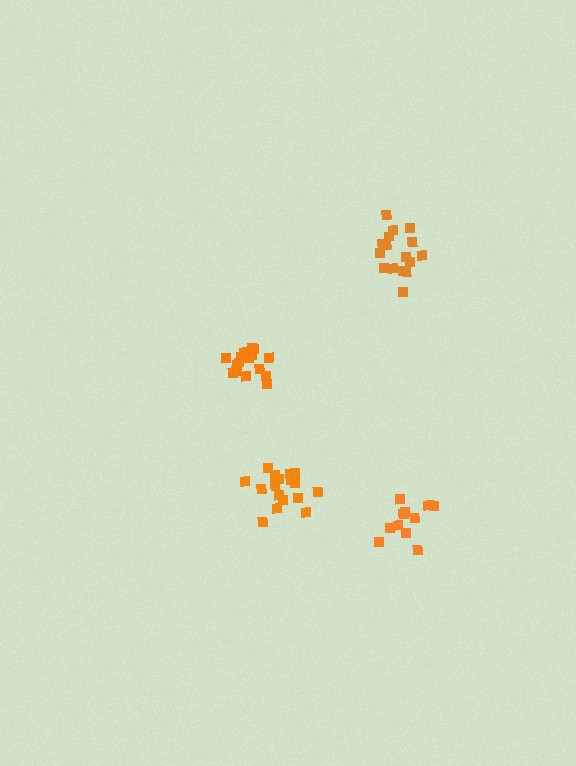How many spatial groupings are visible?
There are 4 spatial groupings.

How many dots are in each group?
Group 1: 16 dots, Group 2: 11 dots, Group 3: 17 dots, Group 4: 17 dots (61 total).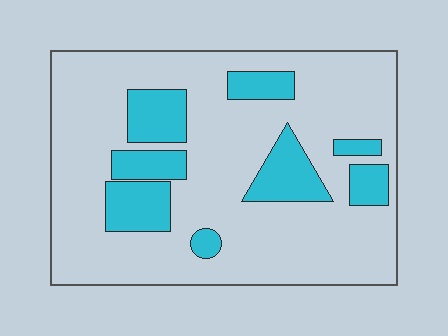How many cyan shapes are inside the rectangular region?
8.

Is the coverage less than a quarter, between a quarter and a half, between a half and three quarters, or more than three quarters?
Less than a quarter.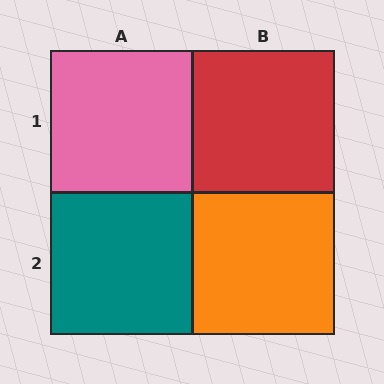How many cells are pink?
1 cell is pink.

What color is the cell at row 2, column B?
Orange.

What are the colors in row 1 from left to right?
Pink, red.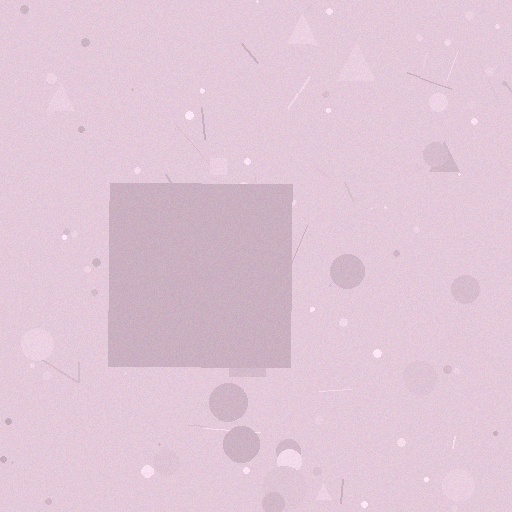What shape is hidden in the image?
A square is hidden in the image.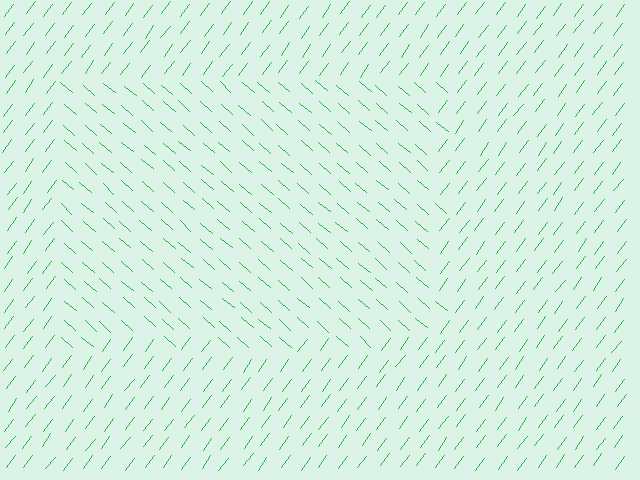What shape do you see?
I see a rectangle.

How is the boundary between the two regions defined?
The boundary is defined purely by a change in line orientation (approximately 85 degrees difference). All lines are the same color and thickness.